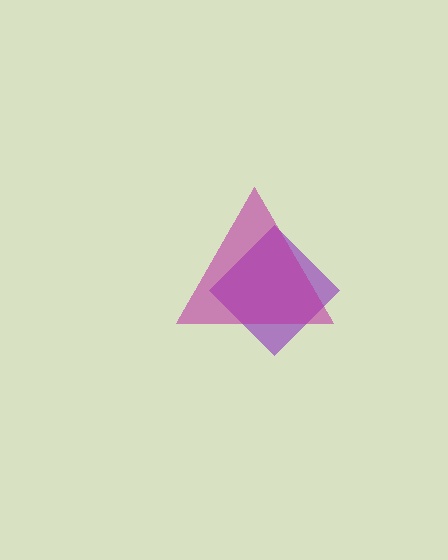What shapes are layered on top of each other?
The layered shapes are: a purple diamond, a magenta triangle.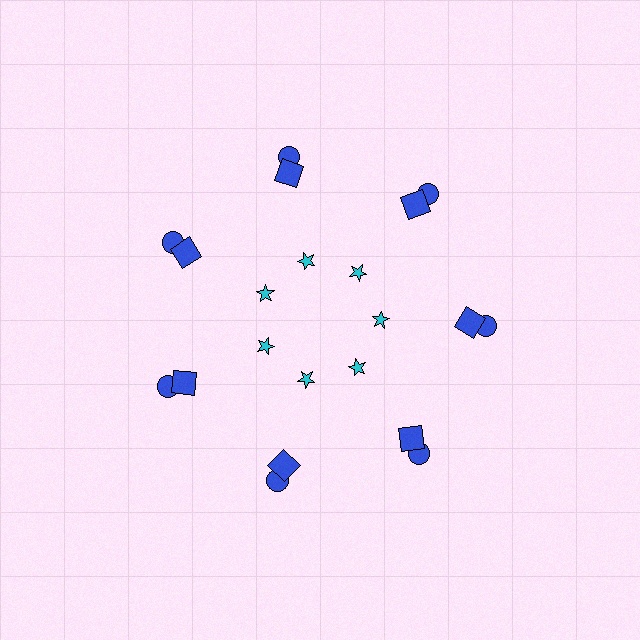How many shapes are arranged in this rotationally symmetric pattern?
There are 21 shapes, arranged in 7 groups of 3.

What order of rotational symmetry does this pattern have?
This pattern has 7-fold rotational symmetry.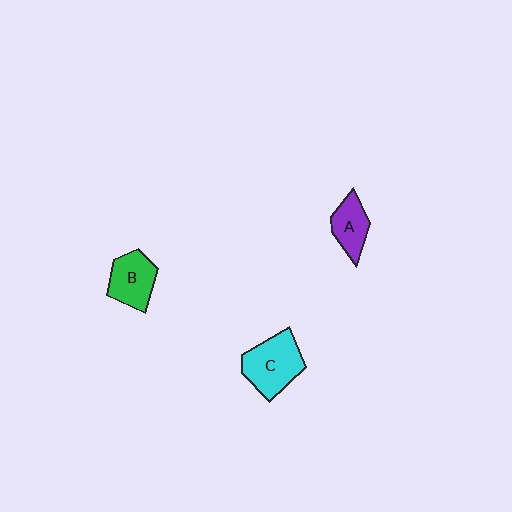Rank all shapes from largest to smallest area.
From largest to smallest: C (cyan), B (green), A (purple).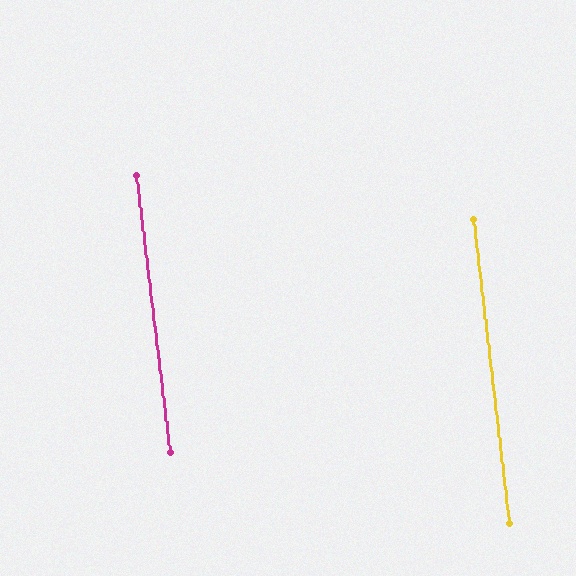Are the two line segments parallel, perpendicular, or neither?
Parallel — their directions differ by only 0.0°.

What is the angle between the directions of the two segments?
Approximately 0 degrees.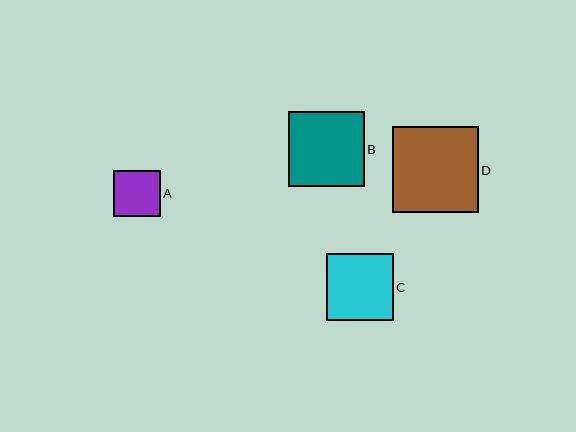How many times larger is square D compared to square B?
Square D is approximately 1.1 times the size of square B.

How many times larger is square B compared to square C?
Square B is approximately 1.1 times the size of square C.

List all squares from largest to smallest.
From largest to smallest: D, B, C, A.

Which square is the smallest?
Square A is the smallest with a size of approximately 46 pixels.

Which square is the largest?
Square D is the largest with a size of approximately 86 pixels.